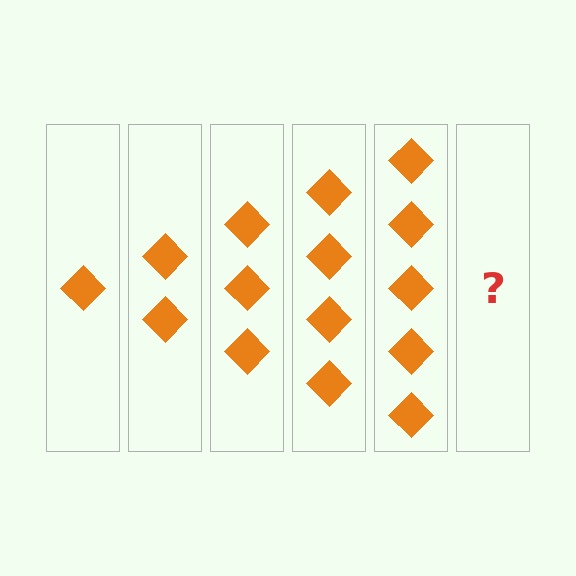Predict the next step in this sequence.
The next step is 6 diamonds.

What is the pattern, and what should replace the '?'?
The pattern is that each step adds one more diamond. The '?' should be 6 diamonds.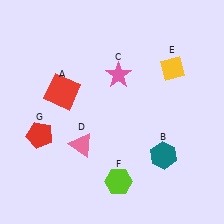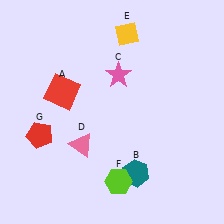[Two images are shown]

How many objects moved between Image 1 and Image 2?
2 objects moved between the two images.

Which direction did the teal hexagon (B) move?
The teal hexagon (B) moved left.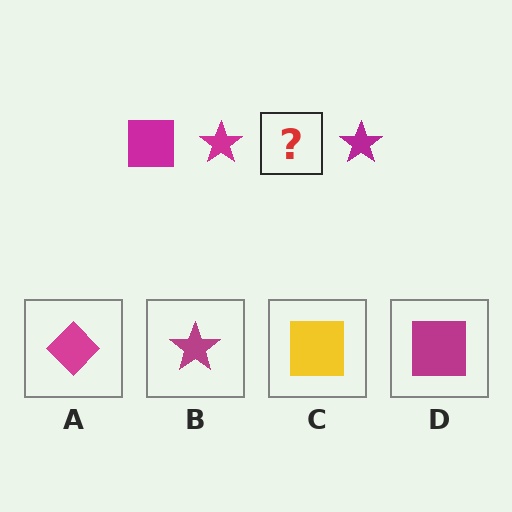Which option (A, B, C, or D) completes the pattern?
D.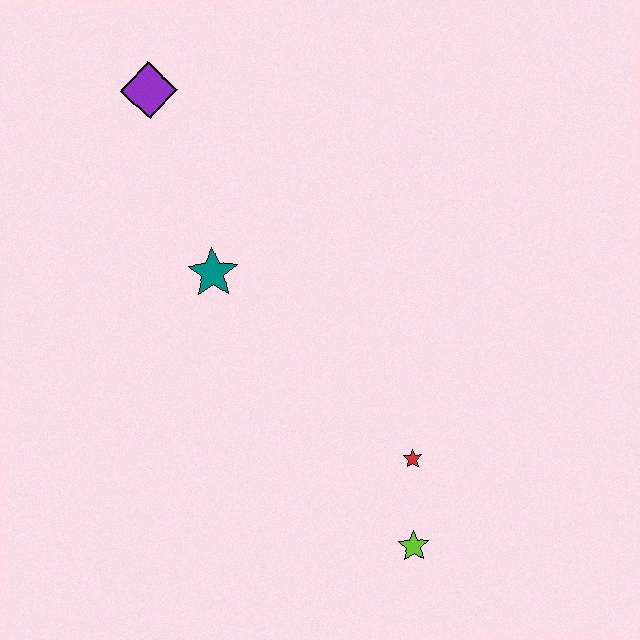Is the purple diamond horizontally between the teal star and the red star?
No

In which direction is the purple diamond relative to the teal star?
The purple diamond is above the teal star.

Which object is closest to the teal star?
The purple diamond is closest to the teal star.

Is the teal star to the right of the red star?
No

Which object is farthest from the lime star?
The purple diamond is farthest from the lime star.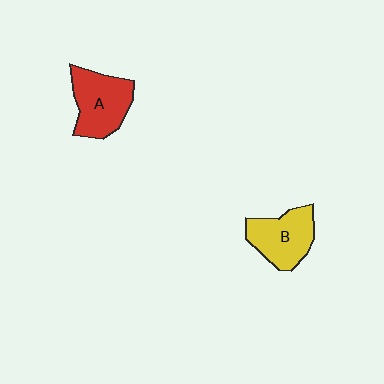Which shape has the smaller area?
Shape B (yellow).